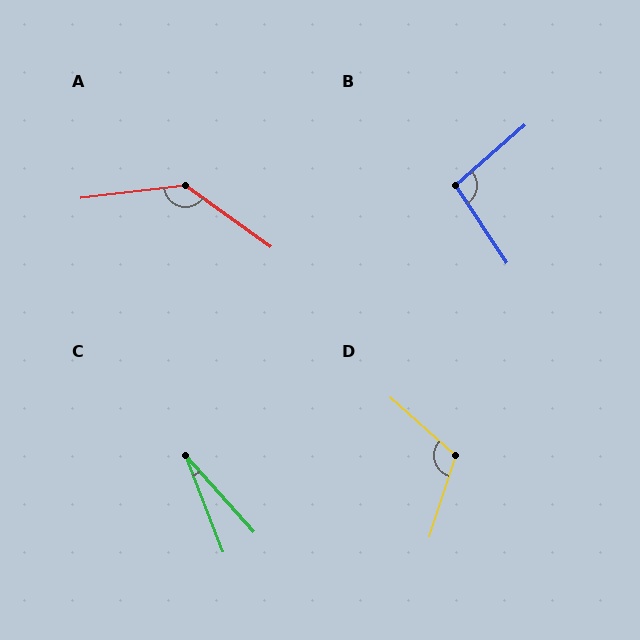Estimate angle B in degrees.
Approximately 98 degrees.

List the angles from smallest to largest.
C (21°), B (98°), D (113°), A (137°).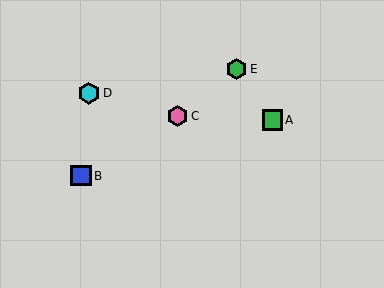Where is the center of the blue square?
The center of the blue square is at (81, 176).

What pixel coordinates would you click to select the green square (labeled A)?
Click at (272, 120) to select the green square A.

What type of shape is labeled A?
Shape A is a green square.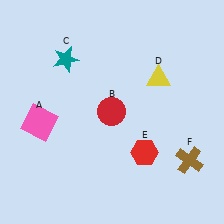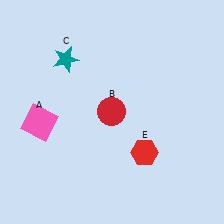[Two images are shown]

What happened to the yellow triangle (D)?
The yellow triangle (D) was removed in Image 2. It was in the top-right area of Image 1.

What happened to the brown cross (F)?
The brown cross (F) was removed in Image 2. It was in the bottom-right area of Image 1.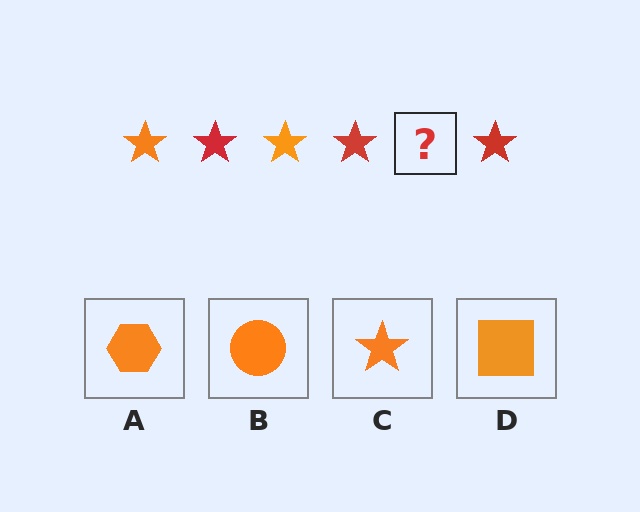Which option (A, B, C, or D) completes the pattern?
C.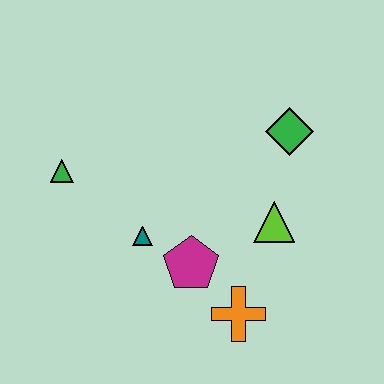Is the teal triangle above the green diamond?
No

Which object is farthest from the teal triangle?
The green diamond is farthest from the teal triangle.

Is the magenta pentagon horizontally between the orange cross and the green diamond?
No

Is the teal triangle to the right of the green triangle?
Yes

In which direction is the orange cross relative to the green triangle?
The orange cross is to the right of the green triangle.